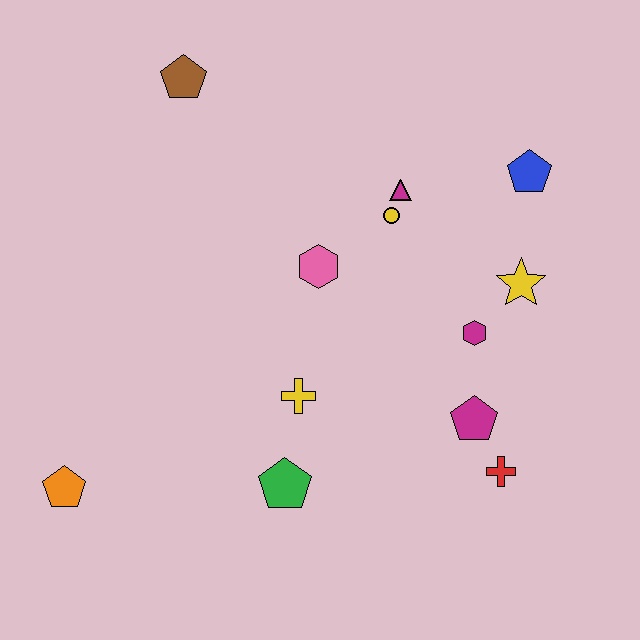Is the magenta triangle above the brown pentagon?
No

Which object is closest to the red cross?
The magenta pentagon is closest to the red cross.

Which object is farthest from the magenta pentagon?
The brown pentagon is farthest from the magenta pentagon.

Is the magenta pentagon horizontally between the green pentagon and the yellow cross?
No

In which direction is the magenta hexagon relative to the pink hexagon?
The magenta hexagon is to the right of the pink hexagon.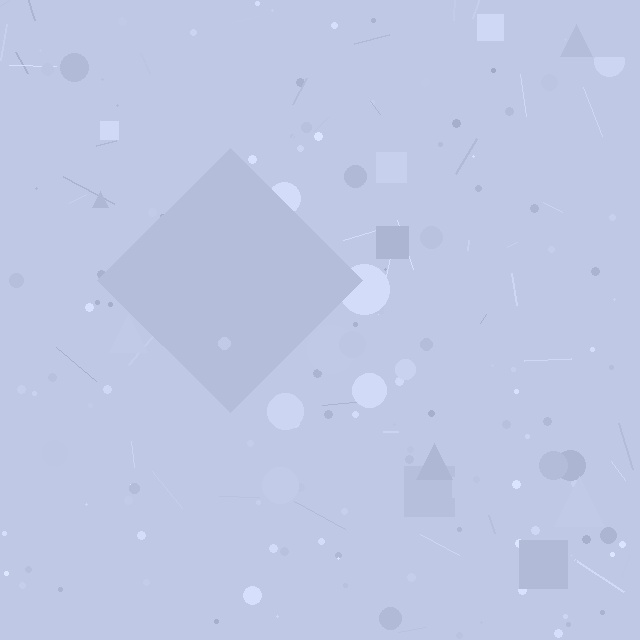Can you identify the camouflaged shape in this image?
The camouflaged shape is a diamond.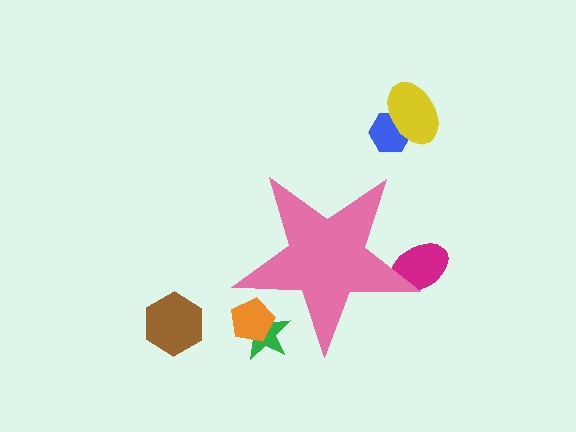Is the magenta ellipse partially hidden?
Yes, the magenta ellipse is partially hidden behind the pink star.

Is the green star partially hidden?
Yes, the green star is partially hidden behind the pink star.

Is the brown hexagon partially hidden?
No, the brown hexagon is fully visible.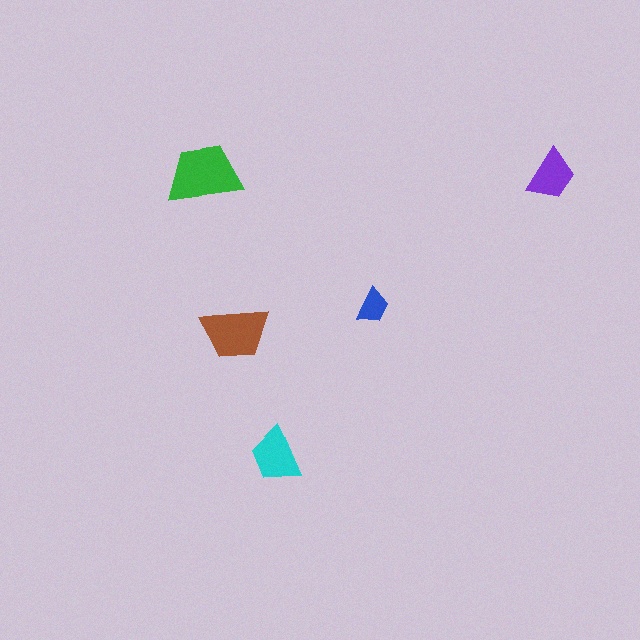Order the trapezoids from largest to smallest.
the green one, the brown one, the cyan one, the purple one, the blue one.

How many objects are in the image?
There are 5 objects in the image.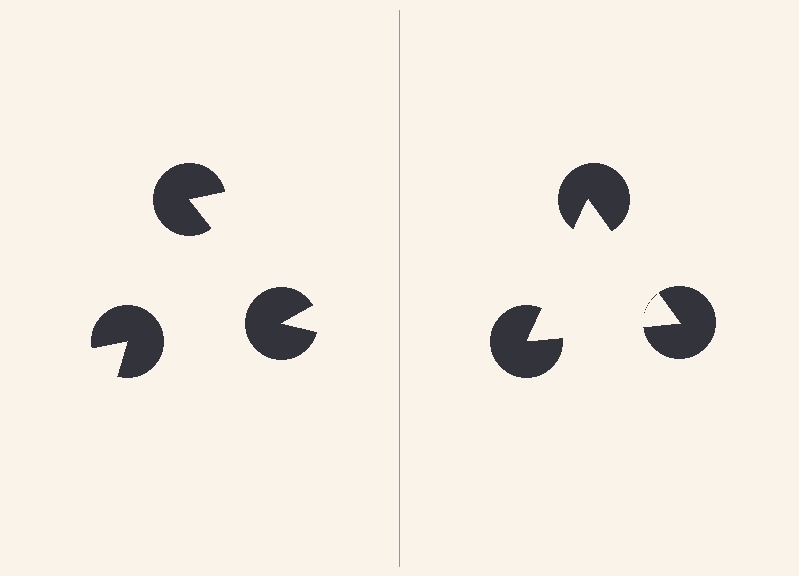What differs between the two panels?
The pac-man discs are positioned identically on both sides; only the wedge orientations differ. On the right they align to a triangle; on the left they are misaligned.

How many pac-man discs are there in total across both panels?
6 — 3 on each side.